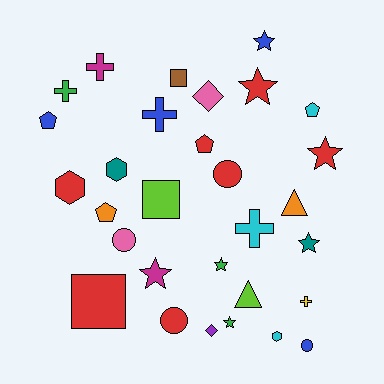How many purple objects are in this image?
There is 1 purple object.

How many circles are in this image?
There are 4 circles.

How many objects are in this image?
There are 30 objects.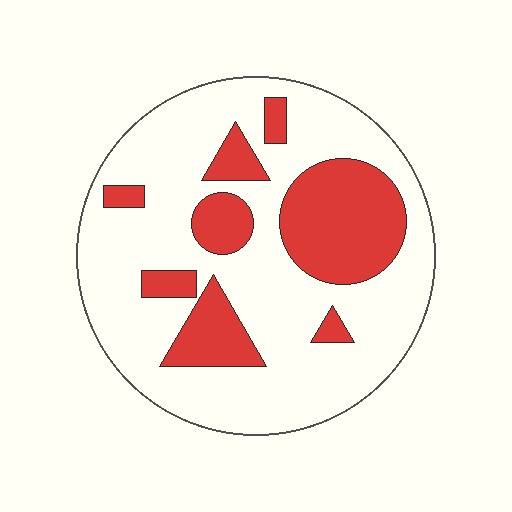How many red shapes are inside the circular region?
8.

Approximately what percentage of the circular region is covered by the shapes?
Approximately 25%.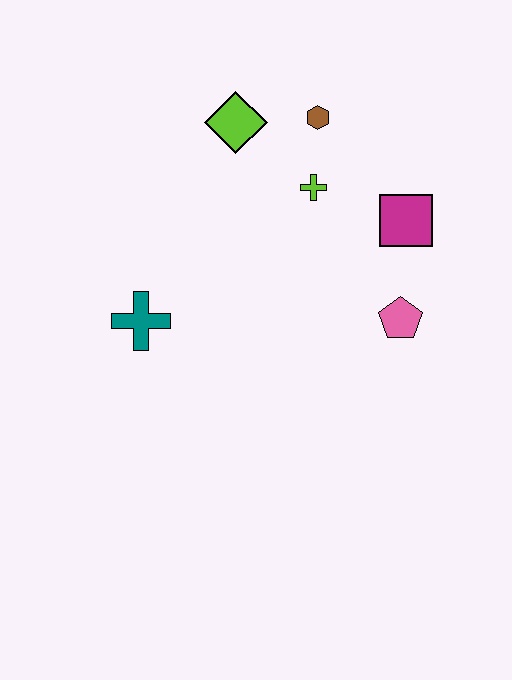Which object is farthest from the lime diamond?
The pink pentagon is farthest from the lime diamond.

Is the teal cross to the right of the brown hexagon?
No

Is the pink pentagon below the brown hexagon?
Yes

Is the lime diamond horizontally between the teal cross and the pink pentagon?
Yes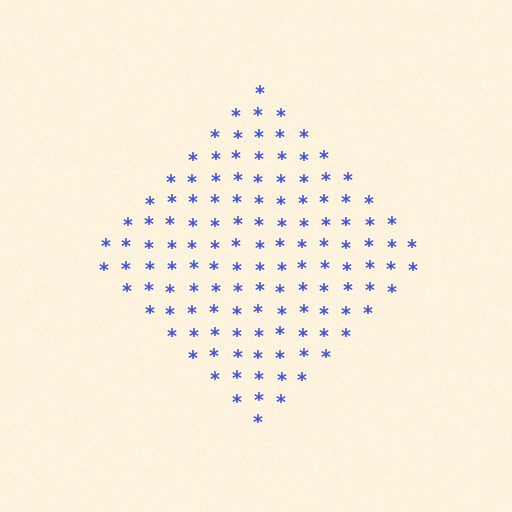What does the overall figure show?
The overall figure shows a diamond.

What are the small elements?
The small elements are asterisks.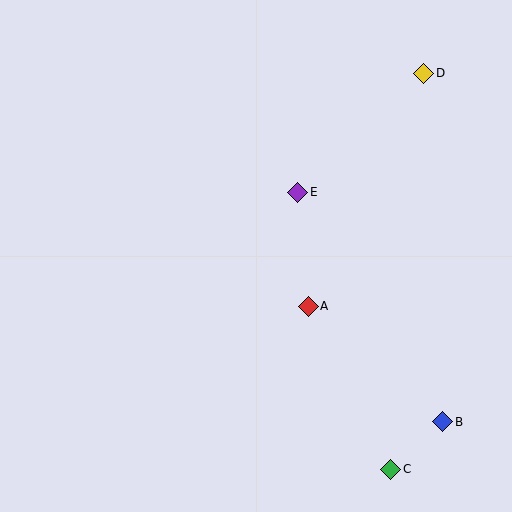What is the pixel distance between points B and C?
The distance between B and C is 70 pixels.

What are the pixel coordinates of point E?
Point E is at (298, 192).